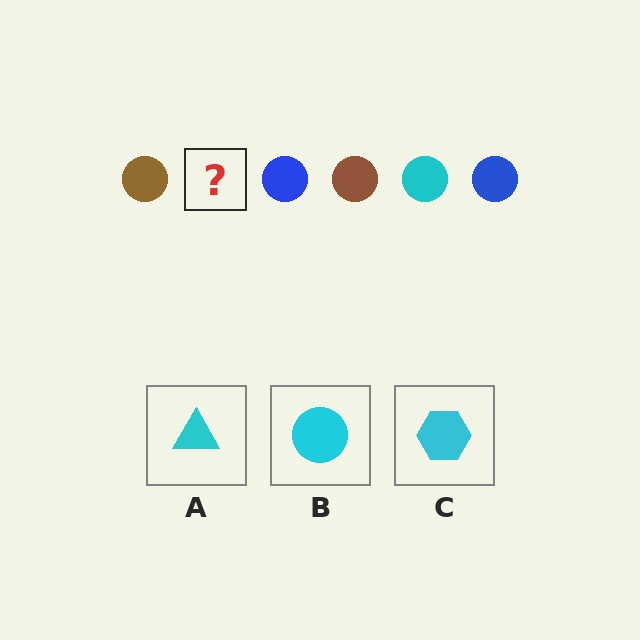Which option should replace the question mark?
Option B.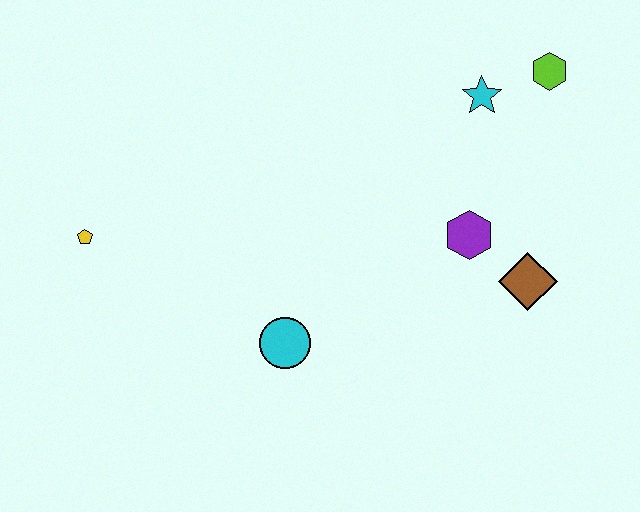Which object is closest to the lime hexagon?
The cyan star is closest to the lime hexagon.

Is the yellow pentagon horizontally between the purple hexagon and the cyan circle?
No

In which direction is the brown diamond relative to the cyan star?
The brown diamond is below the cyan star.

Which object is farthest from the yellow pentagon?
The lime hexagon is farthest from the yellow pentagon.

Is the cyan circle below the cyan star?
Yes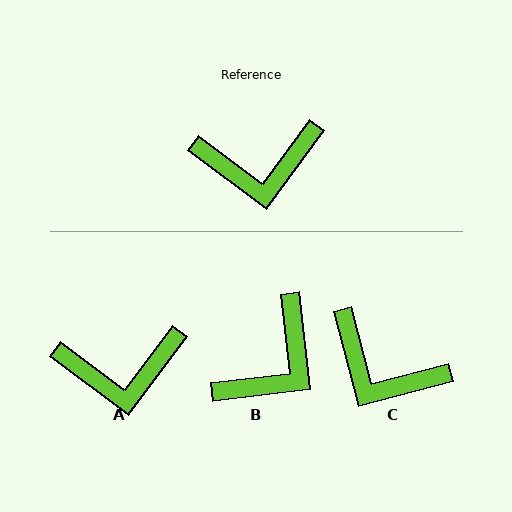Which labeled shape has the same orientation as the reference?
A.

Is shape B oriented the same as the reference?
No, it is off by about 44 degrees.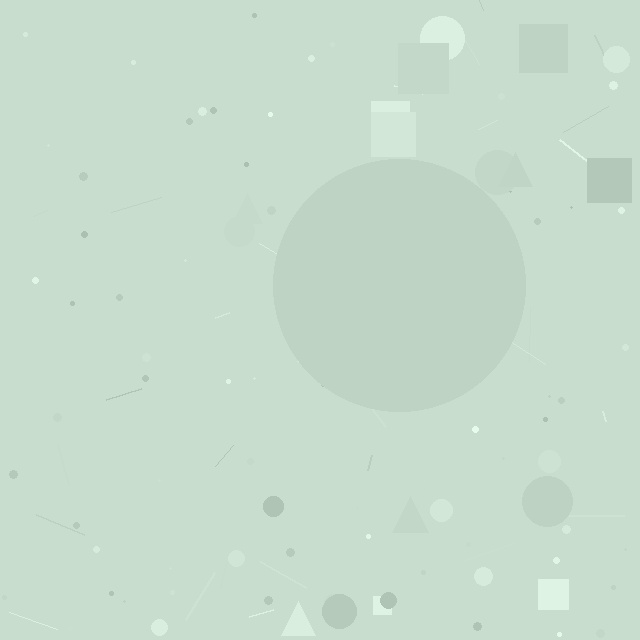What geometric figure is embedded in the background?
A circle is embedded in the background.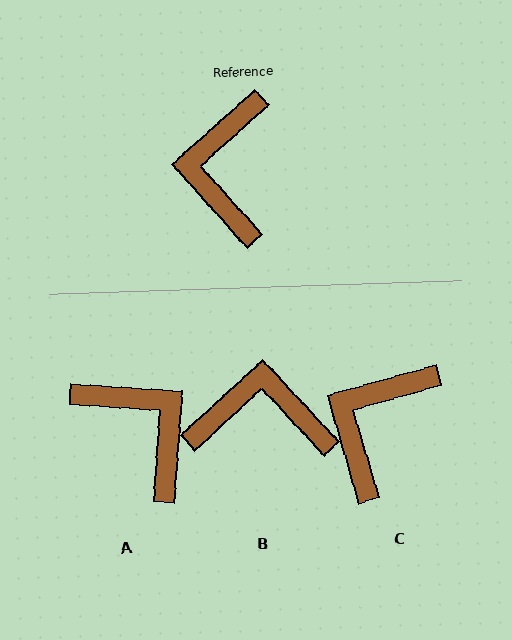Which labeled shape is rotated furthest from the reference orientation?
A, about 136 degrees away.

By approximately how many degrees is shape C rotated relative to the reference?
Approximately 26 degrees clockwise.